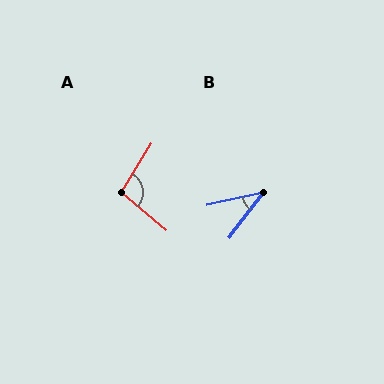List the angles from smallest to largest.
B (40°), A (99°).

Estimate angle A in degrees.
Approximately 99 degrees.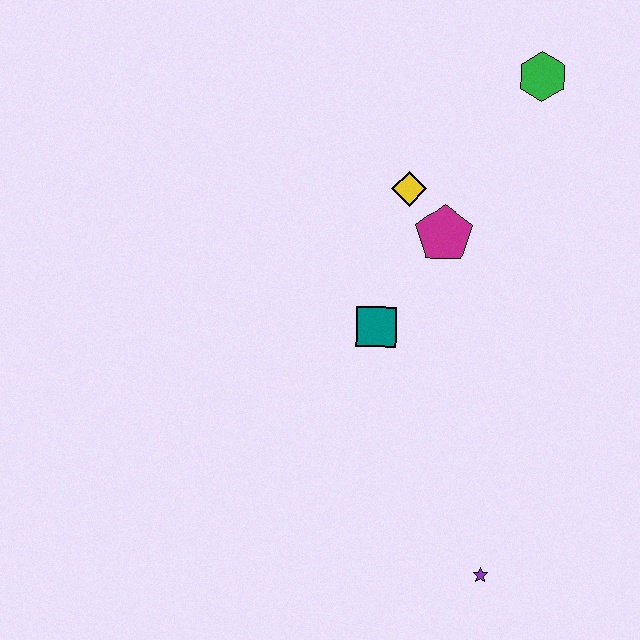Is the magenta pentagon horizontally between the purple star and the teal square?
Yes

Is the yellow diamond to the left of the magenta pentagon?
Yes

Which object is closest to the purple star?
The teal square is closest to the purple star.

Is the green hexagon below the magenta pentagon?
No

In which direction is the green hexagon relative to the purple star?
The green hexagon is above the purple star.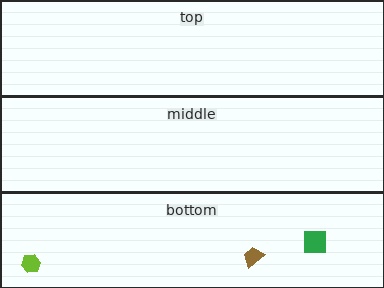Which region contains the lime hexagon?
The bottom region.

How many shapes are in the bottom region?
3.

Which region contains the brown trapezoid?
The bottom region.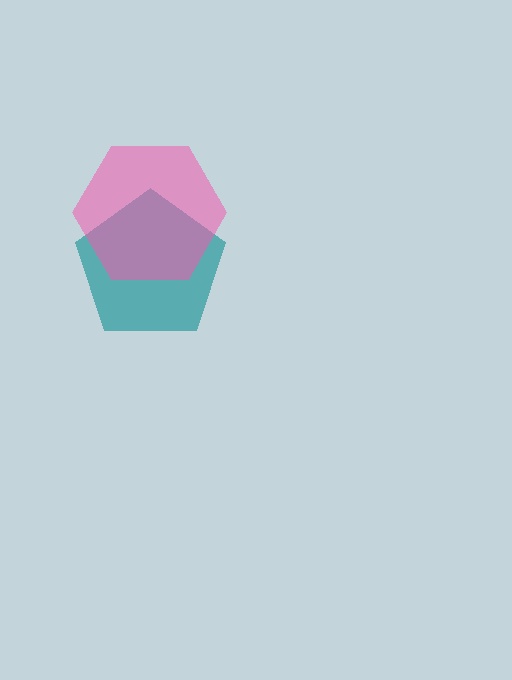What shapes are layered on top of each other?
The layered shapes are: a teal pentagon, a pink hexagon.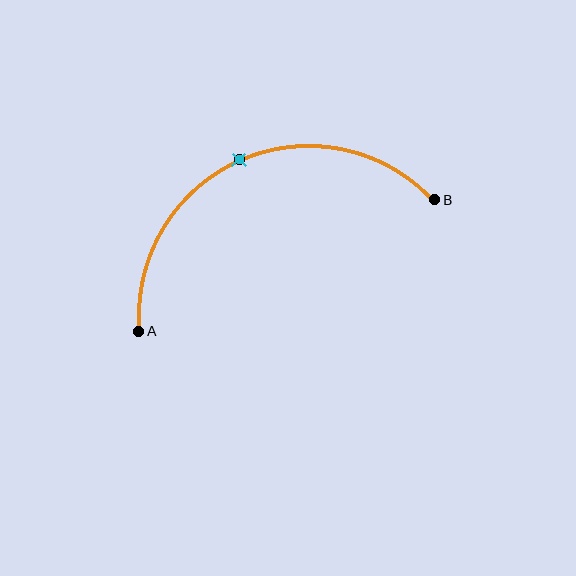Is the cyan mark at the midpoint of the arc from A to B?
Yes. The cyan mark lies on the arc at equal arc-length from both A and B — it is the arc midpoint.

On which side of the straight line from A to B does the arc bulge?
The arc bulges above the straight line connecting A and B.